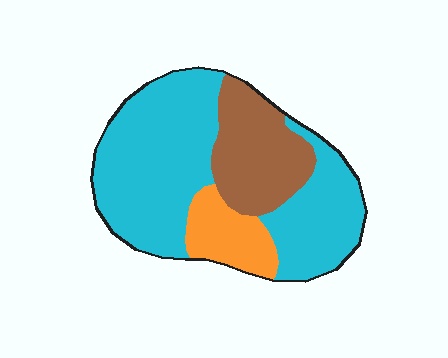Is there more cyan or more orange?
Cyan.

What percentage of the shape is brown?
Brown covers roughly 25% of the shape.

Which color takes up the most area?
Cyan, at roughly 65%.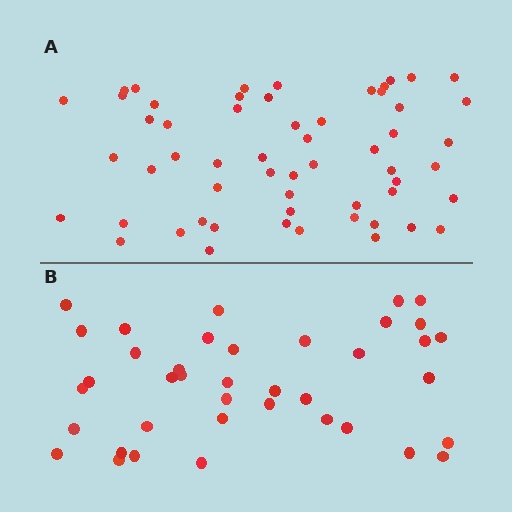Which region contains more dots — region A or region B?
Region A (the top region) has more dots.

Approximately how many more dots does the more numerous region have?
Region A has approximately 20 more dots than region B.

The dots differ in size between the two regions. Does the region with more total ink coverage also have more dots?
No. Region B has more total ink coverage because its dots are larger, but region A actually contains more individual dots. Total area can be misleading — the number of items is what matters here.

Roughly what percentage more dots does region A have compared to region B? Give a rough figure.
About 45% more.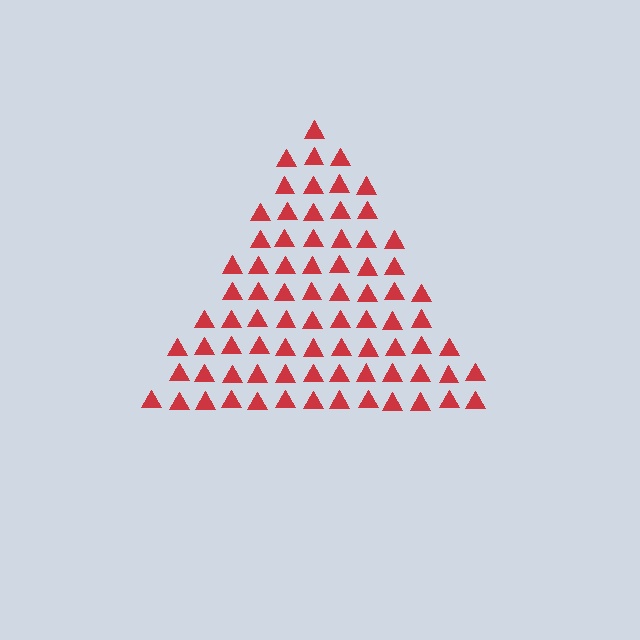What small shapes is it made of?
It is made of small triangles.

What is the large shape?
The large shape is a triangle.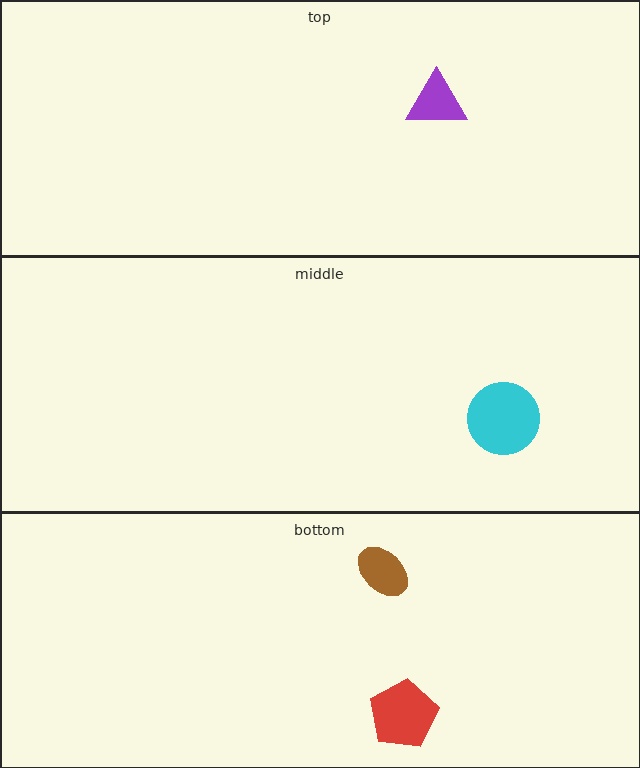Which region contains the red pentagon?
The bottom region.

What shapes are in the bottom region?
The red pentagon, the brown ellipse.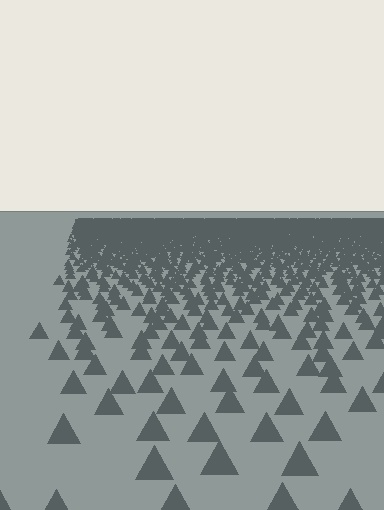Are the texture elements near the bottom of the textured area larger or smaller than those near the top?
Larger. Near the bottom, elements are closer to the viewer and appear at a bigger on-screen size.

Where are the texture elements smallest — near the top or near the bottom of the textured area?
Near the top.